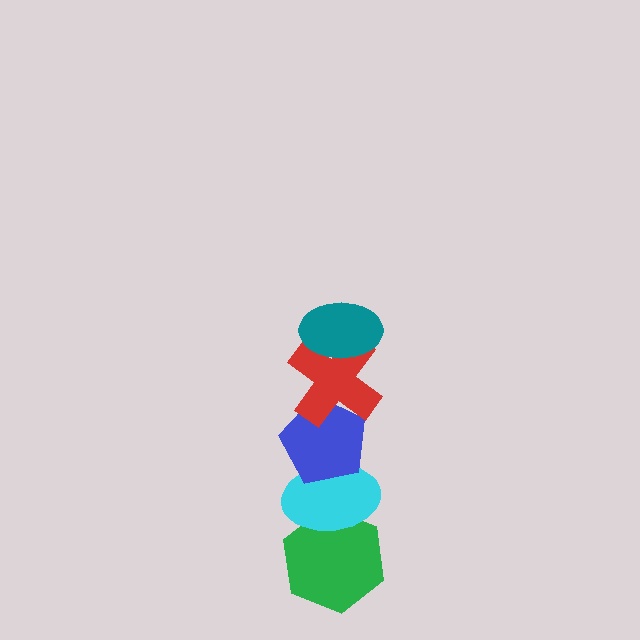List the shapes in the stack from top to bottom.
From top to bottom: the teal ellipse, the red cross, the blue pentagon, the cyan ellipse, the green hexagon.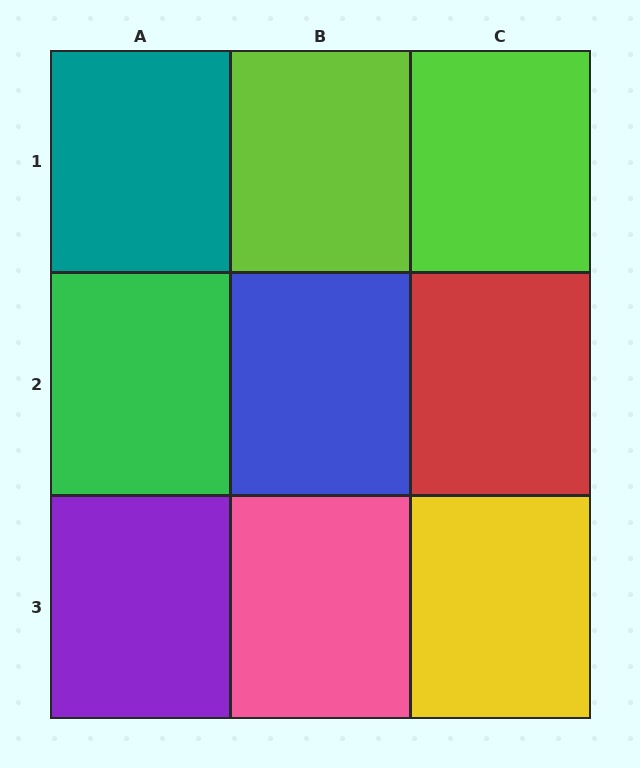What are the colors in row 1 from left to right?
Teal, lime, lime.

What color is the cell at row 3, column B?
Pink.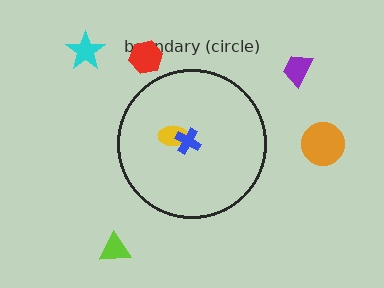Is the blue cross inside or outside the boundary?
Inside.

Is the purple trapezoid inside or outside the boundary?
Outside.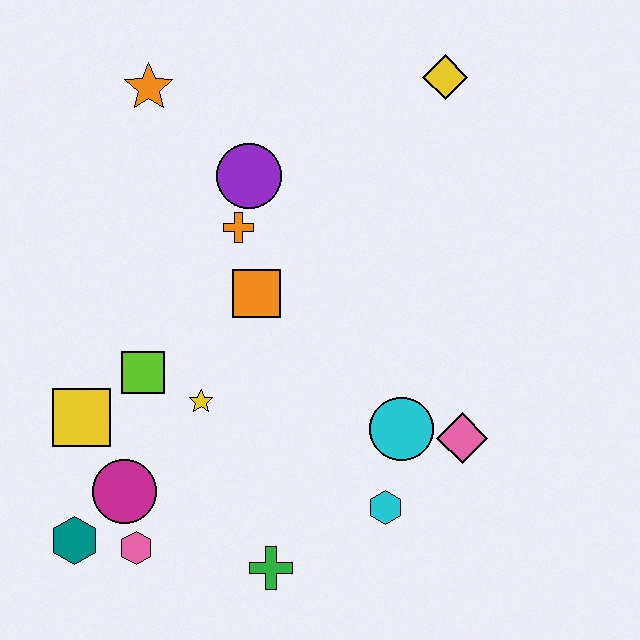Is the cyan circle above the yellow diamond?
No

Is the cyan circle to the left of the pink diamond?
Yes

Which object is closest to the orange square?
The orange cross is closest to the orange square.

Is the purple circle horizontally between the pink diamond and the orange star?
Yes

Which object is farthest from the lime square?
The yellow diamond is farthest from the lime square.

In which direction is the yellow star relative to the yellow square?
The yellow star is to the right of the yellow square.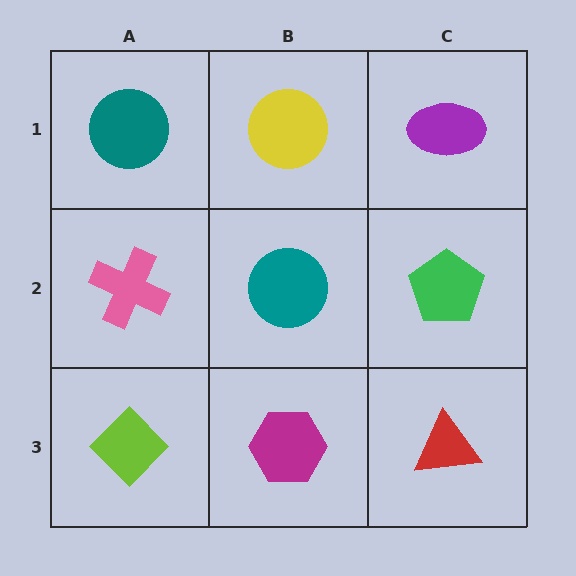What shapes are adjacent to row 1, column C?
A green pentagon (row 2, column C), a yellow circle (row 1, column B).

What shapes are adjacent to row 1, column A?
A pink cross (row 2, column A), a yellow circle (row 1, column B).